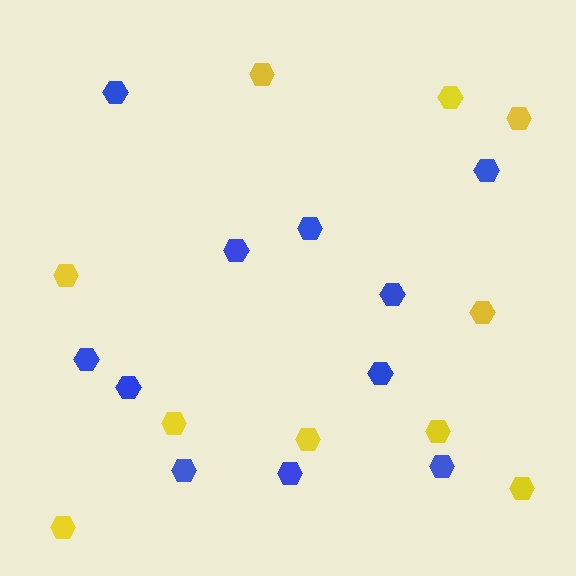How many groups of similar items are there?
There are 2 groups: one group of blue hexagons (11) and one group of yellow hexagons (10).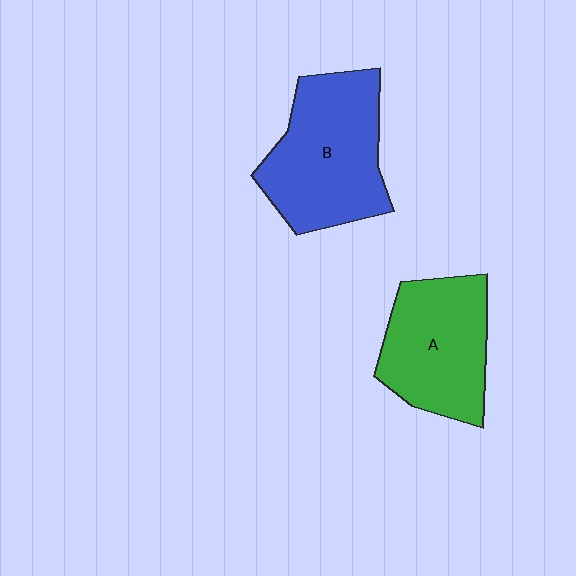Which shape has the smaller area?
Shape A (green).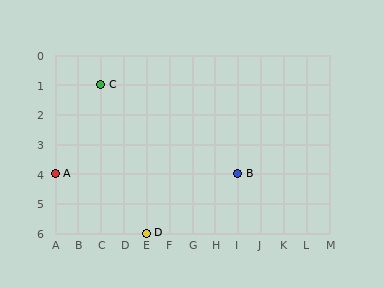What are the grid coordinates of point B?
Point B is at grid coordinates (I, 4).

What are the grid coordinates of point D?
Point D is at grid coordinates (E, 6).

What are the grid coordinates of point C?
Point C is at grid coordinates (C, 1).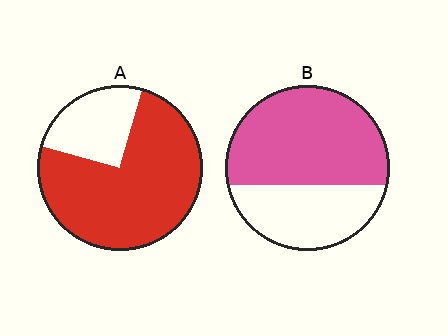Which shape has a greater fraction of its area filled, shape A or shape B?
Shape A.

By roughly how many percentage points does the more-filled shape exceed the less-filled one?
By roughly 10 percentage points (A over B).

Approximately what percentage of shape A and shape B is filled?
A is approximately 75% and B is approximately 65%.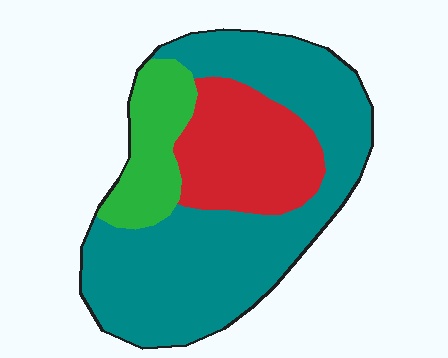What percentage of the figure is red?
Red covers about 25% of the figure.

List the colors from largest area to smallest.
From largest to smallest: teal, red, green.